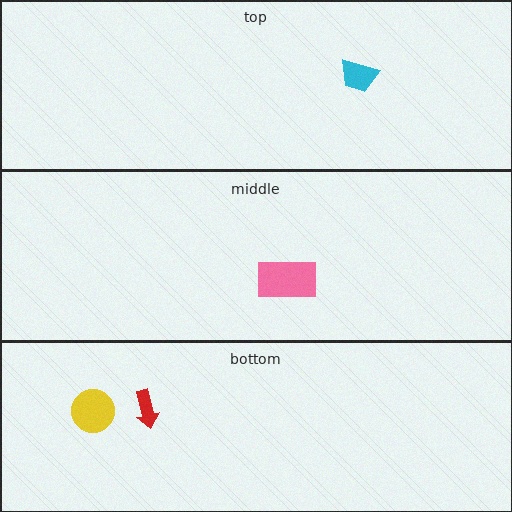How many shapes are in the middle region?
1.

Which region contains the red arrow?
The bottom region.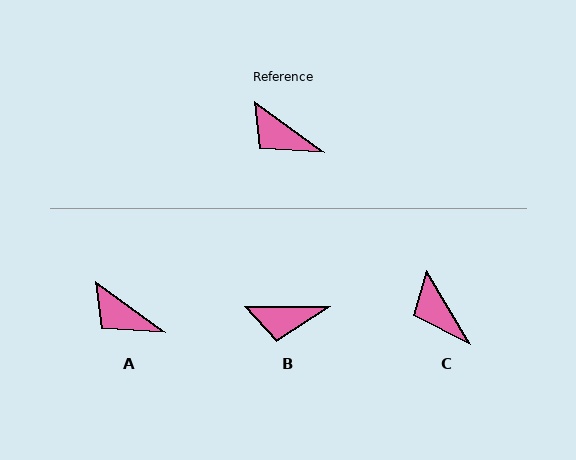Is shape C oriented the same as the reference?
No, it is off by about 23 degrees.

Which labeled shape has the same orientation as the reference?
A.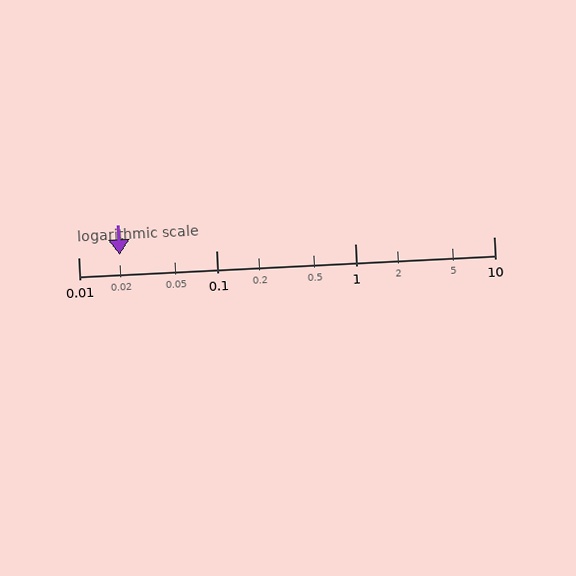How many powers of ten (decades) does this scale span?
The scale spans 3 decades, from 0.01 to 10.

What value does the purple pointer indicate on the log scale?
The pointer indicates approximately 0.02.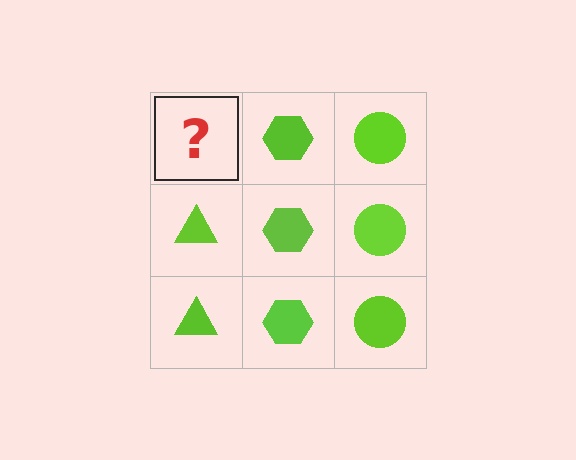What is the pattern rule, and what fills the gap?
The rule is that each column has a consistent shape. The gap should be filled with a lime triangle.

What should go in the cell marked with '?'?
The missing cell should contain a lime triangle.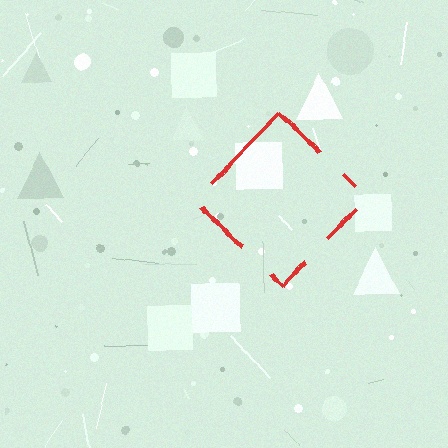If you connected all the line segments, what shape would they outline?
They would outline a diamond.